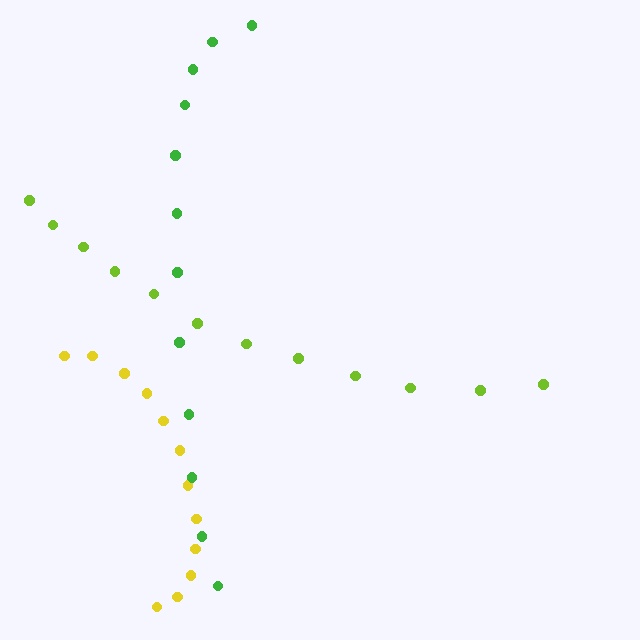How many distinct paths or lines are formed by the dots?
There are 3 distinct paths.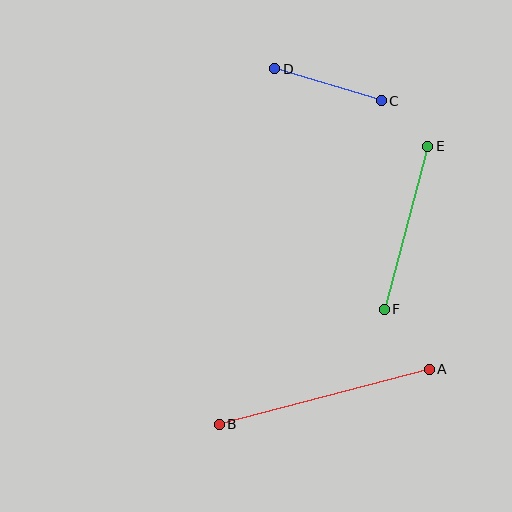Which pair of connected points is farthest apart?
Points A and B are farthest apart.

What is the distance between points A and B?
The distance is approximately 217 pixels.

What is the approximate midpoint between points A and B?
The midpoint is at approximately (324, 397) pixels.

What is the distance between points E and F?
The distance is approximately 169 pixels.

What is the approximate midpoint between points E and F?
The midpoint is at approximately (406, 228) pixels.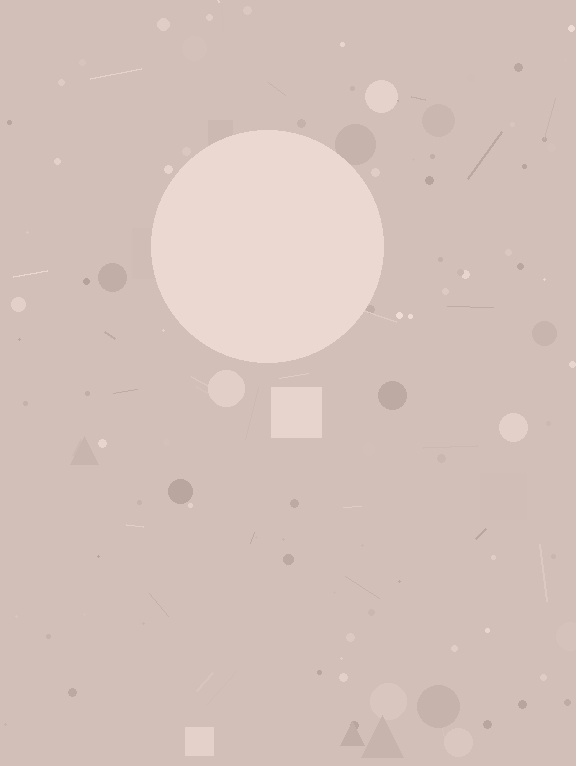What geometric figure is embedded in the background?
A circle is embedded in the background.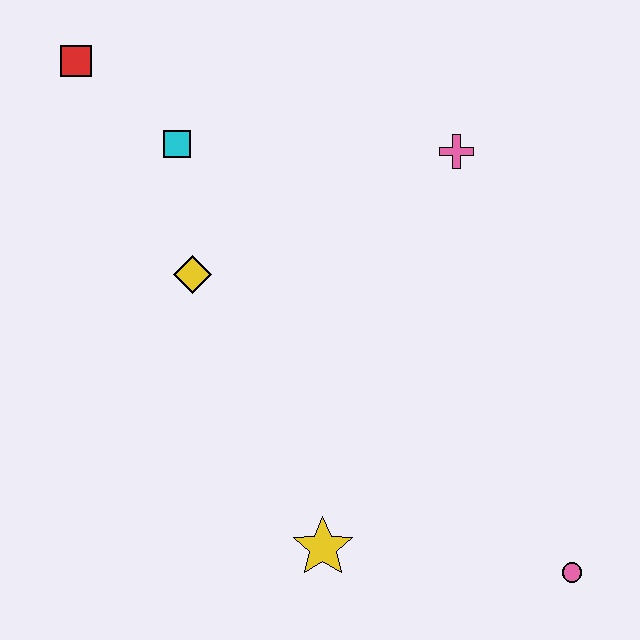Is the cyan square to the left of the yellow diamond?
Yes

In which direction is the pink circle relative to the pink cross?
The pink circle is below the pink cross.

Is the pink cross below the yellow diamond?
No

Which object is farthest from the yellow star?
The red square is farthest from the yellow star.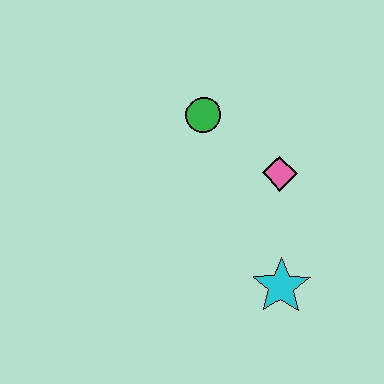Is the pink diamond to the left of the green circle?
No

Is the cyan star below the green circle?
Yes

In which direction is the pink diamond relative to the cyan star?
The pink diamond is above the cyan star.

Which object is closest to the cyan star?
The pink diamond is closest to the cyan star.